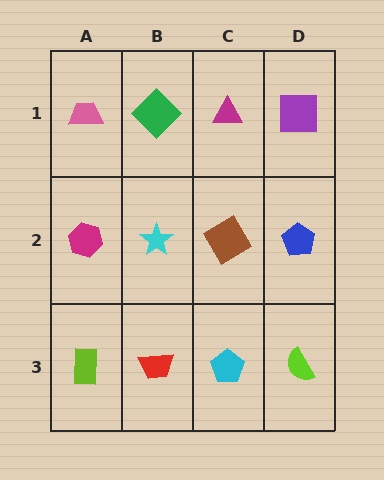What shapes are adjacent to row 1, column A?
A magenta hexagon (row 2, column A), a green diamond (row 1, column B).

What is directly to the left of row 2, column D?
A brown diamond.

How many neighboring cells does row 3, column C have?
3.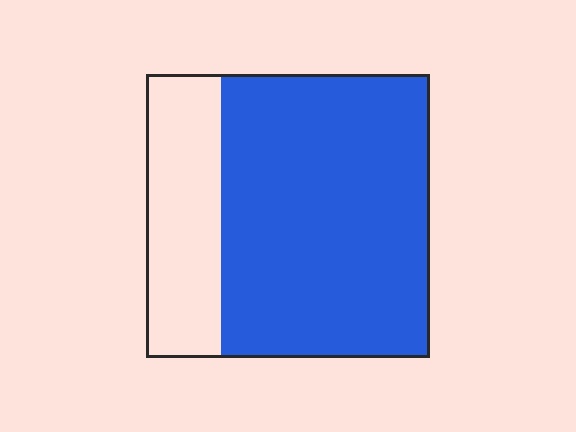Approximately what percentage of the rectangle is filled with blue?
Approximately 75%.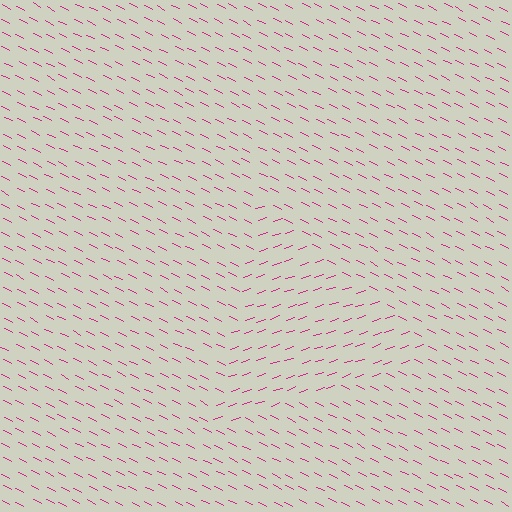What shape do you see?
I see a triangle.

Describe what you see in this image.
The image is filled with small magenta line segments. A triangle region in the image has lines oriented differently from the surrounding lines, creating a visible texture boundary.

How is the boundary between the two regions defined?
The boundary is defined purely by a change in line orientation (approximately 45 degrees difference). All lines are the same color and thickness.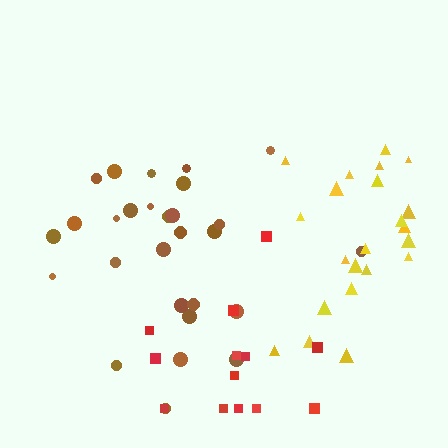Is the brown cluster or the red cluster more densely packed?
Brown.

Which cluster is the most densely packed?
Brown.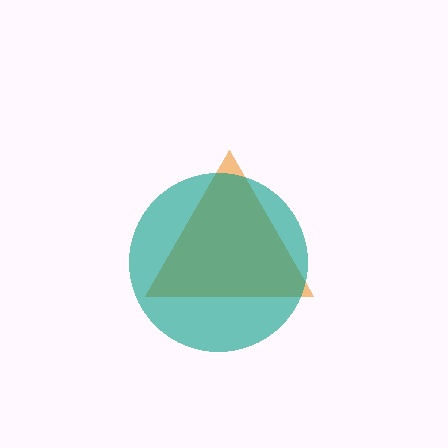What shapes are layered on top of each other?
The layered shapes are: an orange triangle, a teal circle.